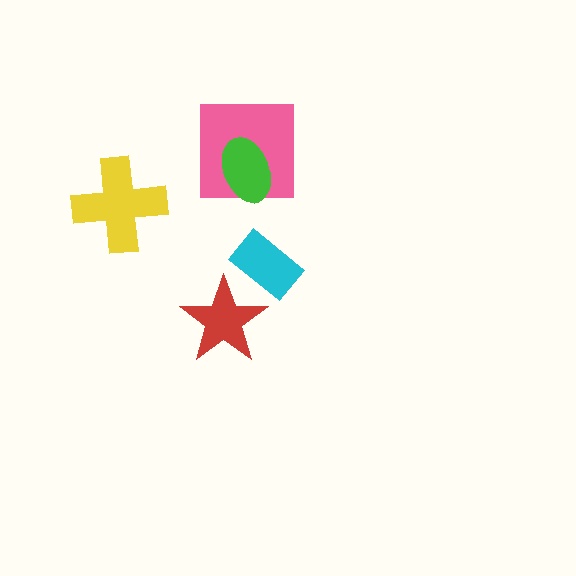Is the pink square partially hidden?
Yes, it is partially covered by another shape.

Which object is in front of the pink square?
The green ellipse is in front of the pink square.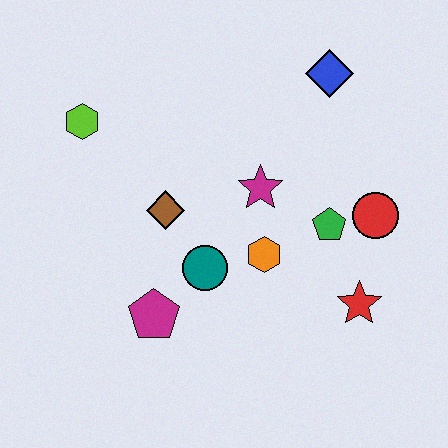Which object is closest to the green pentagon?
The red circle is closest to the green pentagon.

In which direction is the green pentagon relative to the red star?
The green pentagon is above the red star.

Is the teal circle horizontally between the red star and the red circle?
No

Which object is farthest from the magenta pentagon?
The blue diamond is farthest from the magenta pentagon.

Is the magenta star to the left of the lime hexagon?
No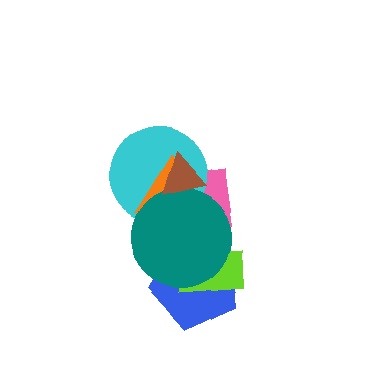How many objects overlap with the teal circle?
6 objects overlap with the teal circle.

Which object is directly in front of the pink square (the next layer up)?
The cyan circle is directly in front of the pink square.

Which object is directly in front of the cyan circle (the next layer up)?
The orange triangle is directly in front of the cyan circle.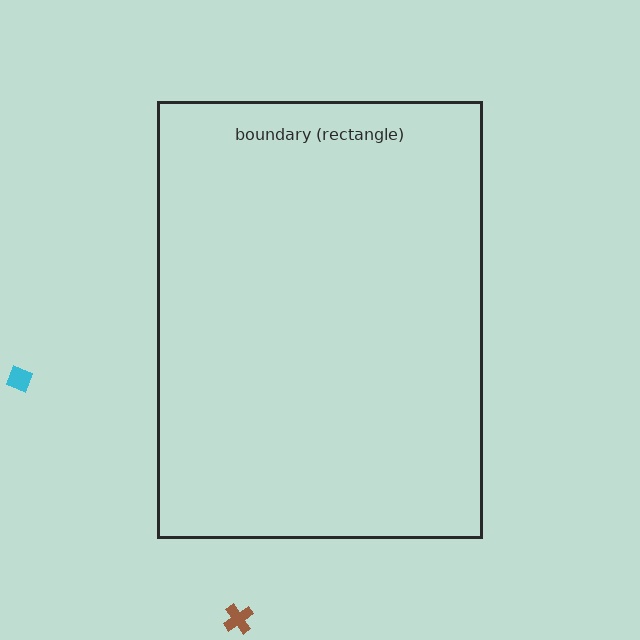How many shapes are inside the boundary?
0 inside, 2 outside.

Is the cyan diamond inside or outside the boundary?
Outside.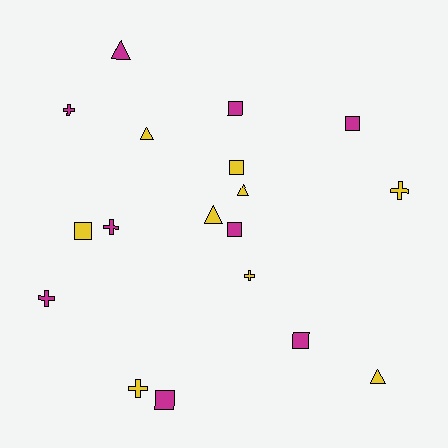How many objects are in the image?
There are 18 objects.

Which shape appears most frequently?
Square, with 7 objects.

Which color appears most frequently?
Yellow, with 9 objects.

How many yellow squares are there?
There are 2 yellow squares.